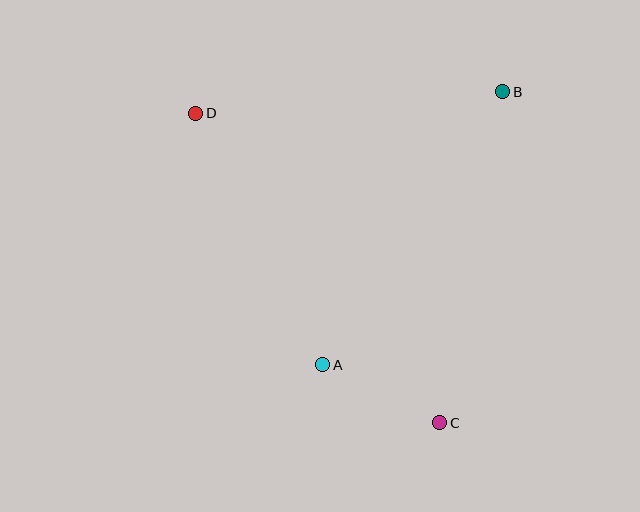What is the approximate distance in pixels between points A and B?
The distance between A and B is approximately 327 pixels.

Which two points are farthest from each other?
Points C and D are farthest from each other.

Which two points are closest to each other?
Points A and C are closest to each other.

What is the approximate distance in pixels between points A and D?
The distance between A and D is approximately 282 pixels.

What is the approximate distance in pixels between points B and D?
The distance between B and D is approximately 308 pixels.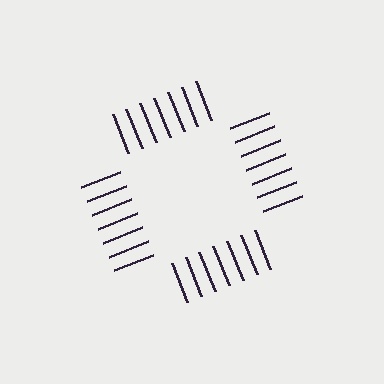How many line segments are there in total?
28 — 7 along each of the 4 edges.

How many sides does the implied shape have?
4 sides — the line-ends trace a square.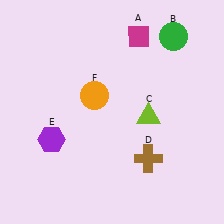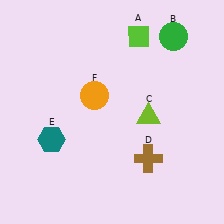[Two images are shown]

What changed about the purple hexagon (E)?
In Image 1, E is purple. In Image 2, it changed to teal.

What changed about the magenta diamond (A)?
In Image 1, A is magenta. In Image 2, it changed to lime.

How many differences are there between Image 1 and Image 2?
There are 2 differences between the two images.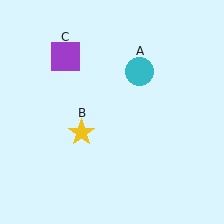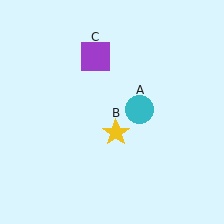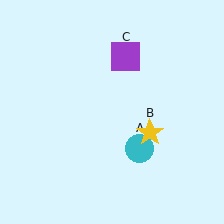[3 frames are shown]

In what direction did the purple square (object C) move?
The purple square (object C) moved right.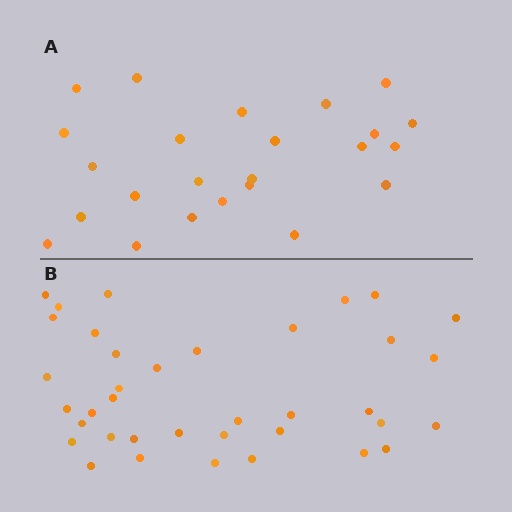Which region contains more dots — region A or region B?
Region B (the bottom region) has more dots.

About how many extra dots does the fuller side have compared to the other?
Region B has approximately 15 more dots than region A.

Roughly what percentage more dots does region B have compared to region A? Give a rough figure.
About 55% more.